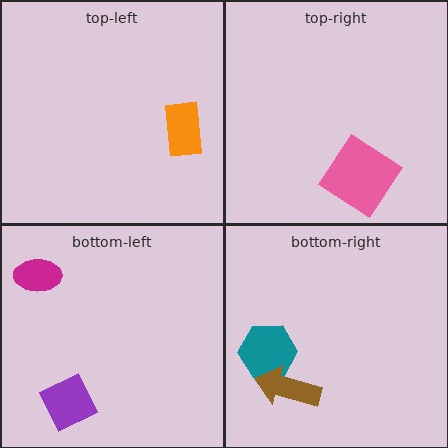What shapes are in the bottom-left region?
The purple diamond, the magenta ellipse.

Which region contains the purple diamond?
The bottom-left region.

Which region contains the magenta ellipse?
The bottom-left region.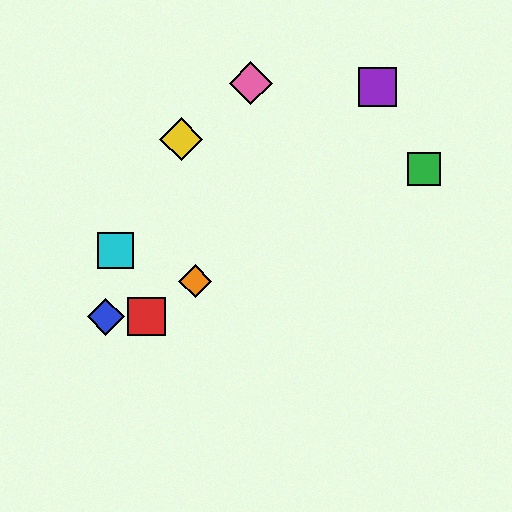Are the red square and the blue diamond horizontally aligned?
Yes, both are at y≈317.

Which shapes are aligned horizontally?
The red square, the blue diamond are aligned horizontally.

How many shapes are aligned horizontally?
2 shapes (the red square, the blue diamond) are aligned horizontally.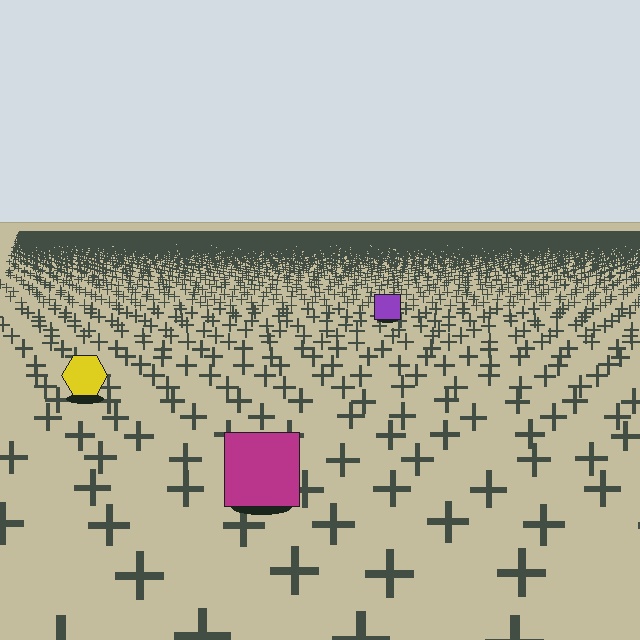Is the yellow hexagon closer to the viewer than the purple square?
Yes. The yellow hexagon is closer — you can tell from the texture gradient: the ground texture is coarser near it.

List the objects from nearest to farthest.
From nearest to farthest: the magenta square, the yellow hexagon, the purple square.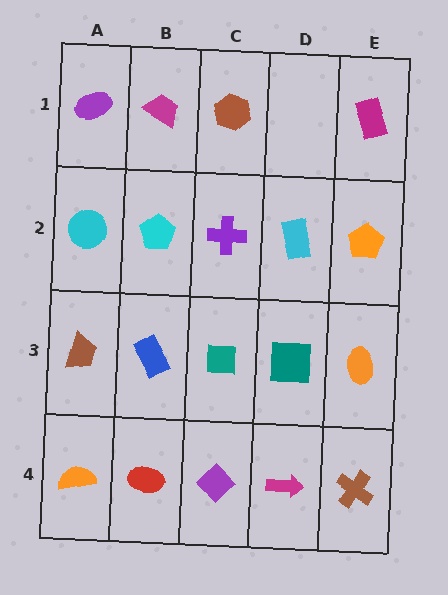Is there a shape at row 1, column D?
No, that cell is empty.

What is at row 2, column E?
An orange pentagon.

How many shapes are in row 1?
4 shapes.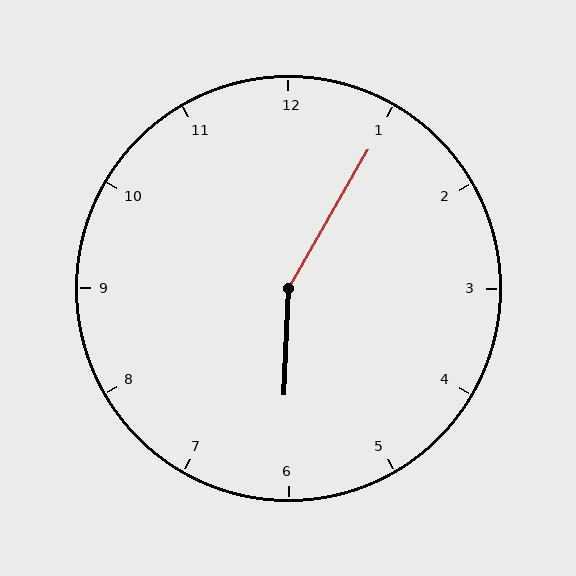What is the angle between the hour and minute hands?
Approximately 152 degrees.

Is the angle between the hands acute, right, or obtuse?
It is obtuse.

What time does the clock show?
6:05.